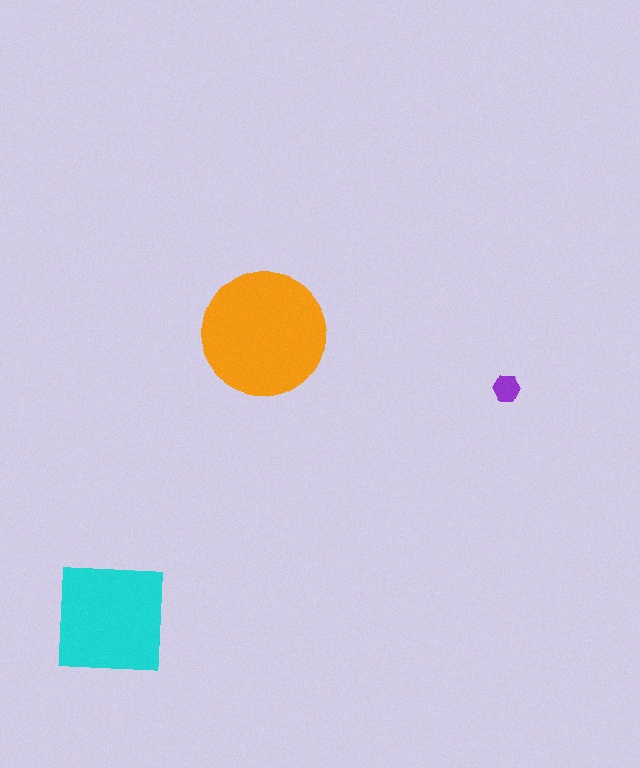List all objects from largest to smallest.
The orange circle, the cyan square, the purple hexagon.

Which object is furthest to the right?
The purple hexagon is rightmost.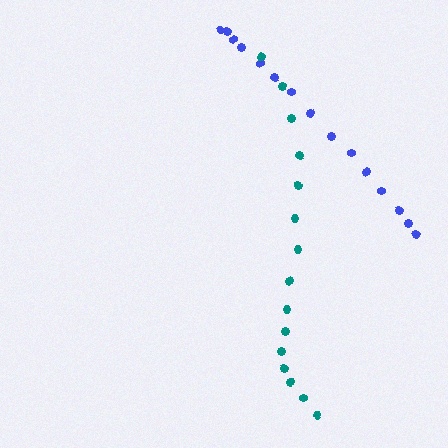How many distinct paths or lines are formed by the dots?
There are 2 distinct paths.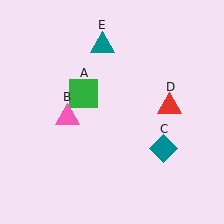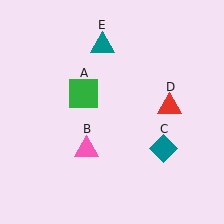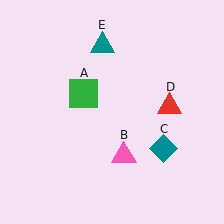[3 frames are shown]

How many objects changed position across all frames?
1 object changed position: pink triangle (object B).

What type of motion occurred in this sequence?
The pink triangle (object B) rotated counterclockwise around the center of the scene.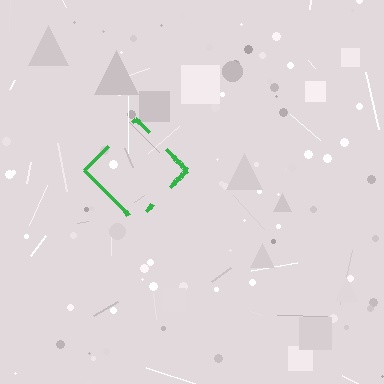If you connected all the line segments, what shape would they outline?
They would outline a diamond.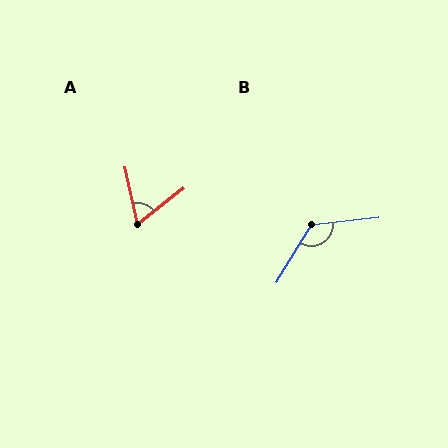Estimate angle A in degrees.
Approximately 65 degrees.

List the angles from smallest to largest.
A (65°), B (128°).